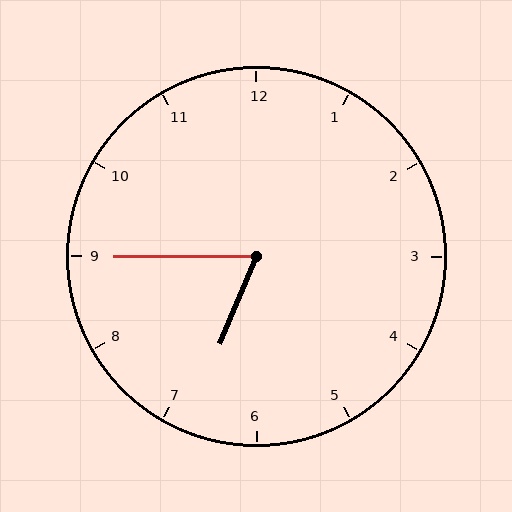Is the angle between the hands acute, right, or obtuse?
It is acute.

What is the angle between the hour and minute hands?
Approximately 68 degrees.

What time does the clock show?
6:45.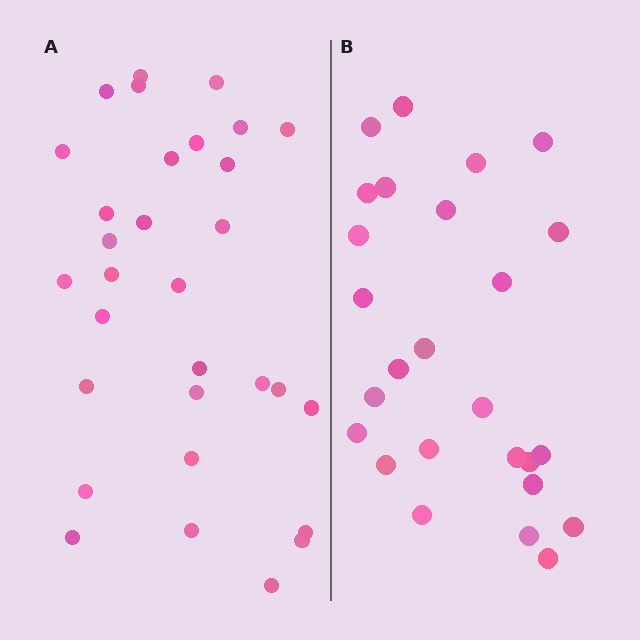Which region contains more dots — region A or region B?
Region A (the left region) has more dots.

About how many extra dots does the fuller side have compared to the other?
Region A has about 5 more dots than region B.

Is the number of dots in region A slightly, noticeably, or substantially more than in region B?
Region A has only slightly more — the two regions are fairly close. The ratio is roughly 1.2 to 1.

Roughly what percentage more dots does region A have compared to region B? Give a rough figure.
About 20% more.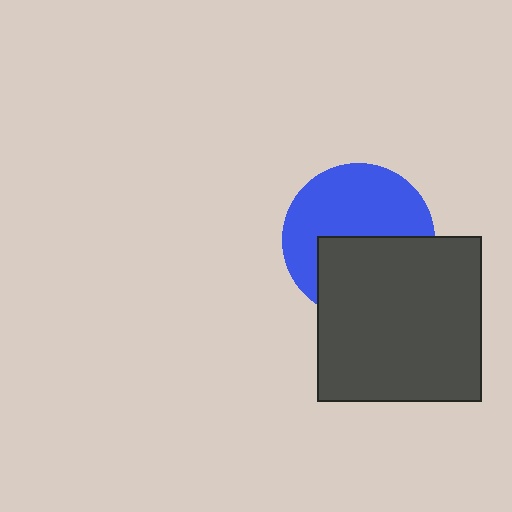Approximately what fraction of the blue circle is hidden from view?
Roughly 44% of the blue circle is hidden behind the dark gray square.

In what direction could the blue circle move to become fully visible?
The blue circle could move up. That would shift it out from behind the dark gray square entirely.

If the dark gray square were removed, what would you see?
You would see the complete blue circle.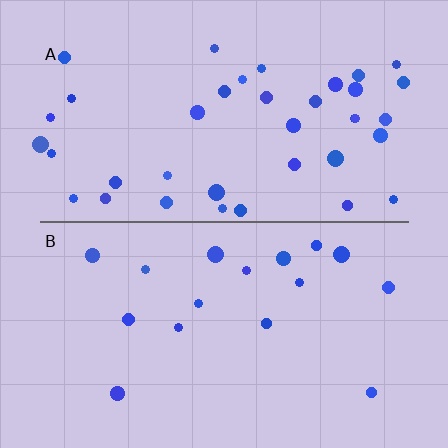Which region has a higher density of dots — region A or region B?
A (the top).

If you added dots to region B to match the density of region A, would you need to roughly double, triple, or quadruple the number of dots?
Approximately double.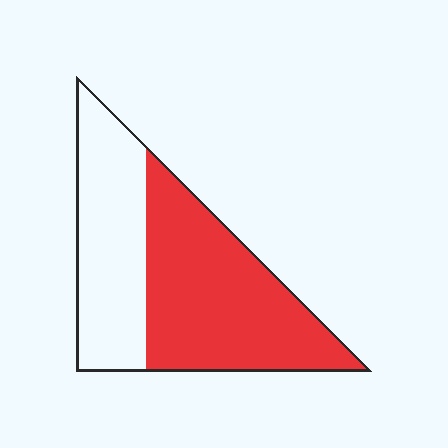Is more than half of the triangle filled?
Yes.